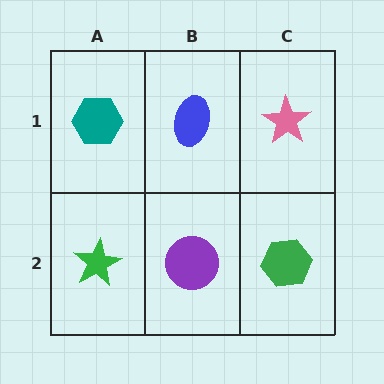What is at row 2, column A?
A green star.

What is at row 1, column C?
A pink star.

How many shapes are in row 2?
3 shapes.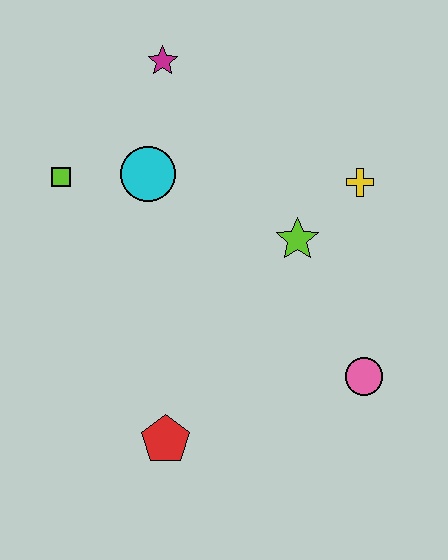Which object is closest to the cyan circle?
The lime square is closest to the cyan circle.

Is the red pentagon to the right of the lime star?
No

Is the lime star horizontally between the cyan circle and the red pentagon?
No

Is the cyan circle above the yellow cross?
Yes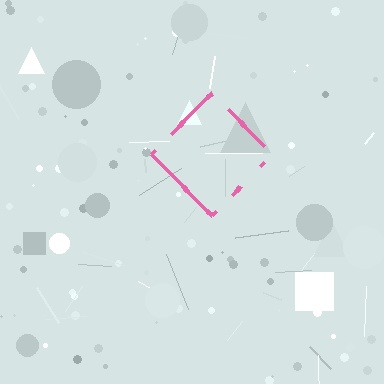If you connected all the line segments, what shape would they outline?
They would outline a diamond.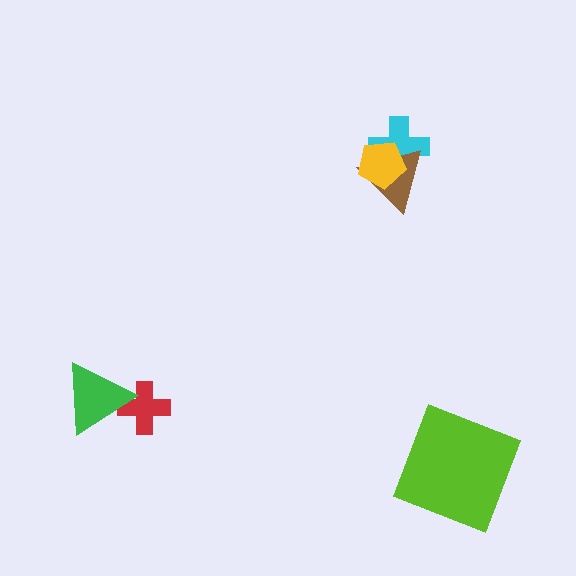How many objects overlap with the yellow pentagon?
2 objects overlap with the yellow pentagon.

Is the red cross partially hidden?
Yes, it is partially covered by another shape.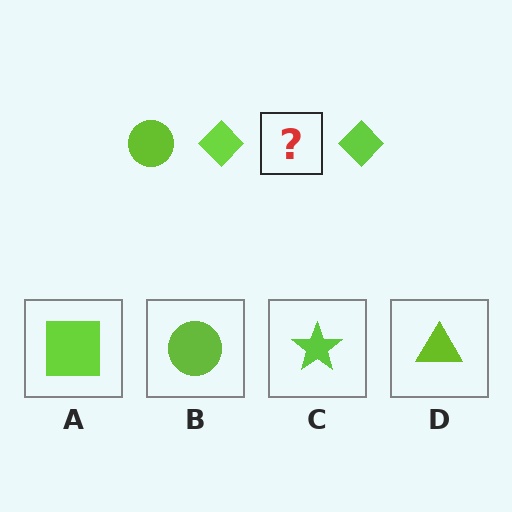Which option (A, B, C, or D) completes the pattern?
B.